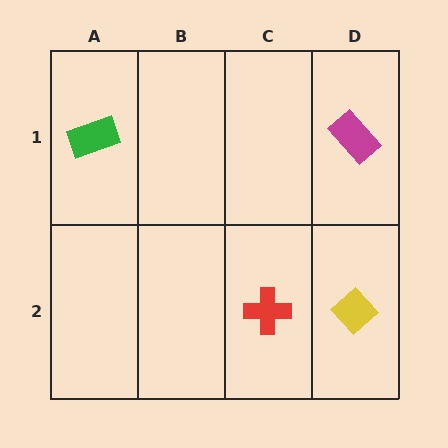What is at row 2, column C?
A red cross.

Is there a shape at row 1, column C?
No, that cell is empty.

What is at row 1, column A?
A green rectangle.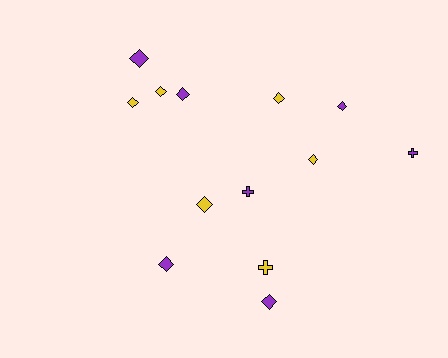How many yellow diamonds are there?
There are 5 yellow diamonds.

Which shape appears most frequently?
Diamond, with 10 objects.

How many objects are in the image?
There are 13 objects.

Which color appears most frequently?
Purple, with 7 objects.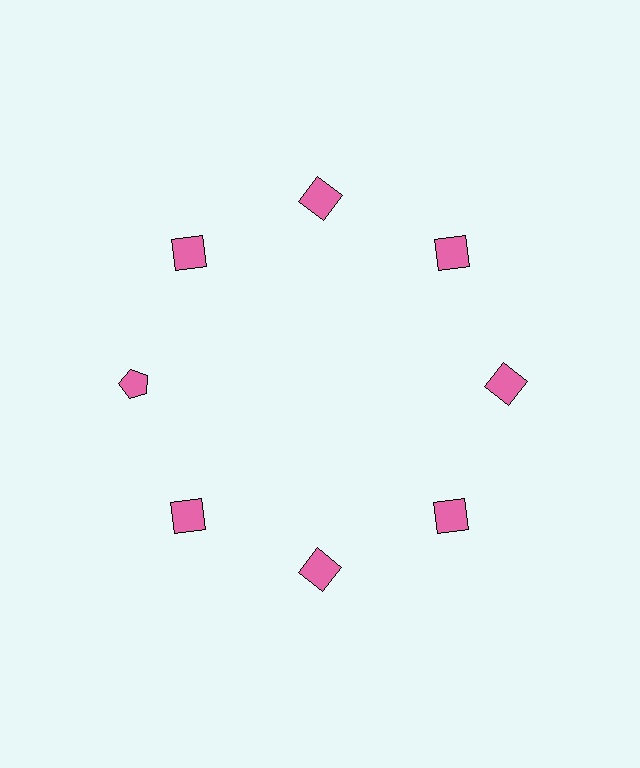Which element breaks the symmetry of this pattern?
The pink pentagon at roughly the 9 o'clock position breaks the symmetry. All other shapes are pink squares.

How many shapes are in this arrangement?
There are 8 shapes arranged in a ring pattern.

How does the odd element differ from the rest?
It has a different shape: pentagon instead of square.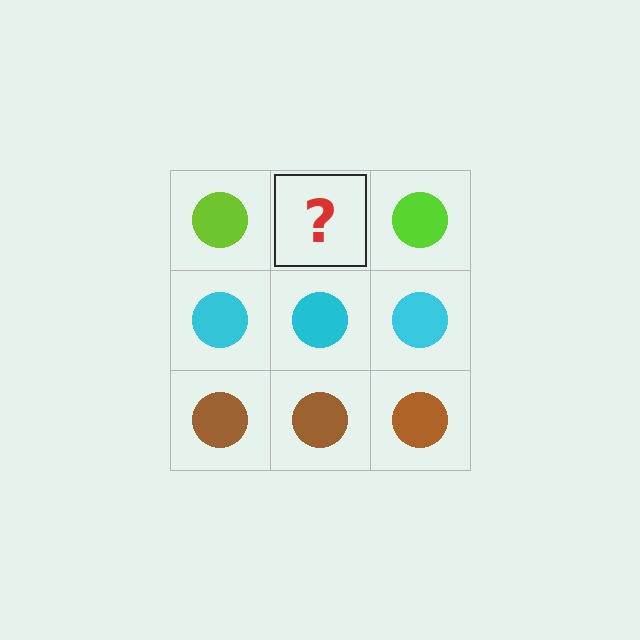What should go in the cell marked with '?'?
The missing cell should contain a lime circle.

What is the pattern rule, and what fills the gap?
The rule is that each row has a consistent color. The gap should be filled with a lime circle.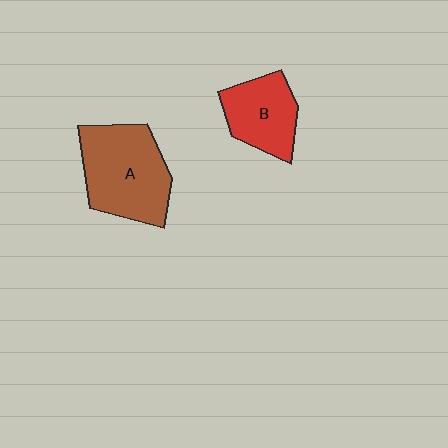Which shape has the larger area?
Shape A (brown).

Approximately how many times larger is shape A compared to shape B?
Approximately 1.5 times.